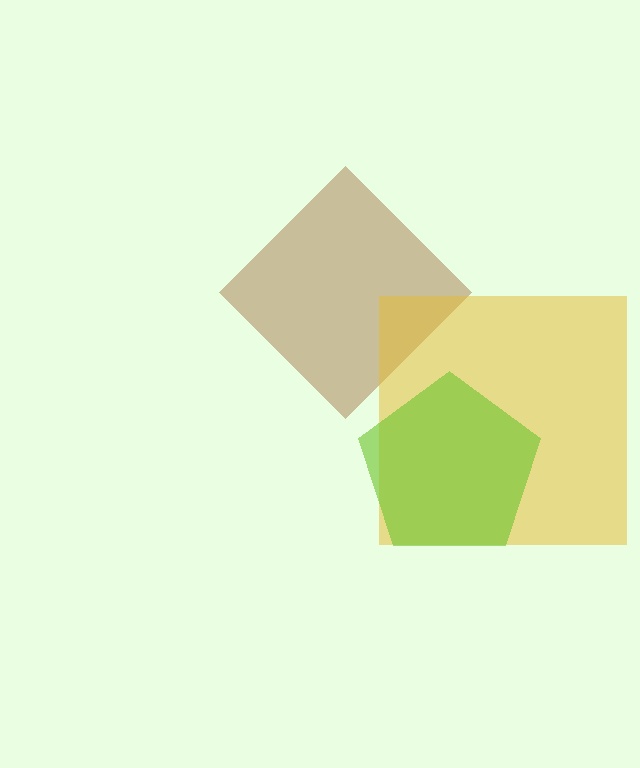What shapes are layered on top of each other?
The layered shapes are: a brown diamond, a yellow square, a lime pentagon.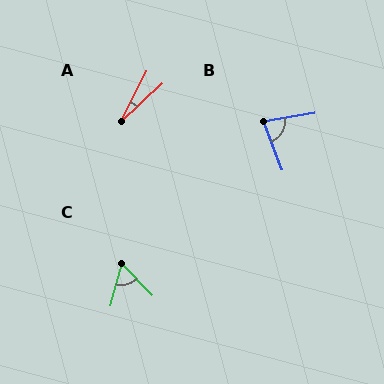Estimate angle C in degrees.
Approximately 59 degrees.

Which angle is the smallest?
A, at approximately 21 degrees.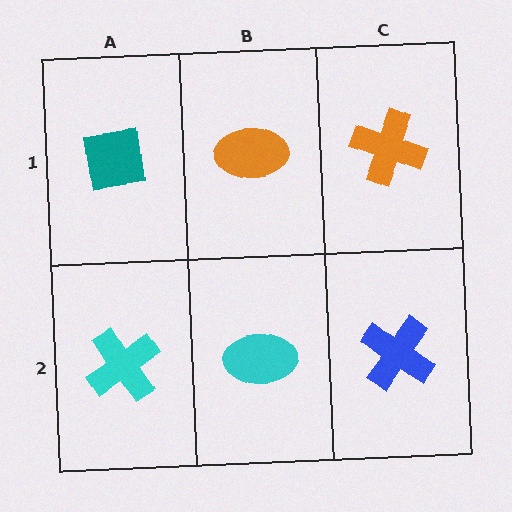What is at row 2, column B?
A cyan ellipse.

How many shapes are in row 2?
3 shapes.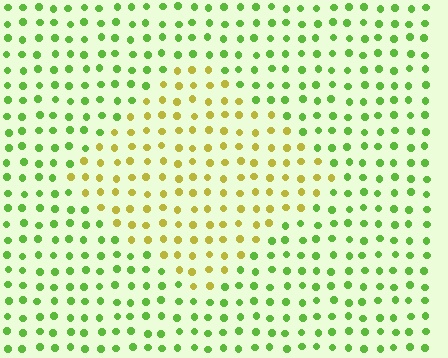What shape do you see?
I see a diamond.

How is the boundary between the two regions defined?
The boundary is defined purely by a slight shift in hue (about 47 degrees). Spacing, size, and orientation are identical on both sides.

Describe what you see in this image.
The image is filled with small lime elements in a uniform arrangement. A diamond-shaped region is visible where the elements are tinted to a slightly different hue, forming a subtle color boundary.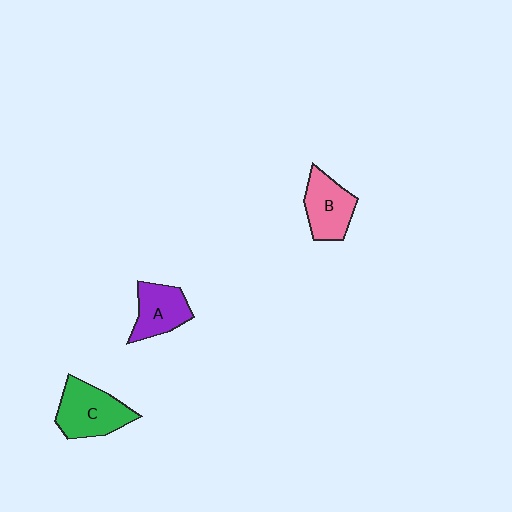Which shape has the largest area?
Shape C (green).